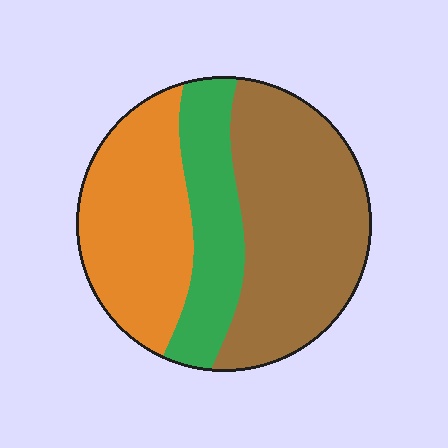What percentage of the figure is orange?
Orange covers around 35% of the figure.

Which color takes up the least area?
Green, at roughly 20%.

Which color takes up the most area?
Brown, at roughly 45%.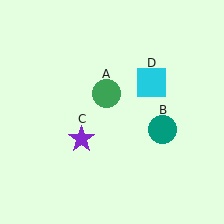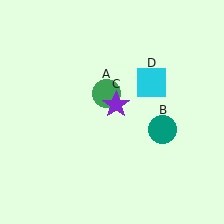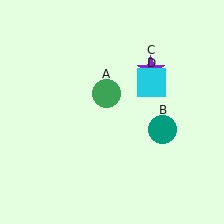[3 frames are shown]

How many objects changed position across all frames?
1 object changed position: purple star (object C).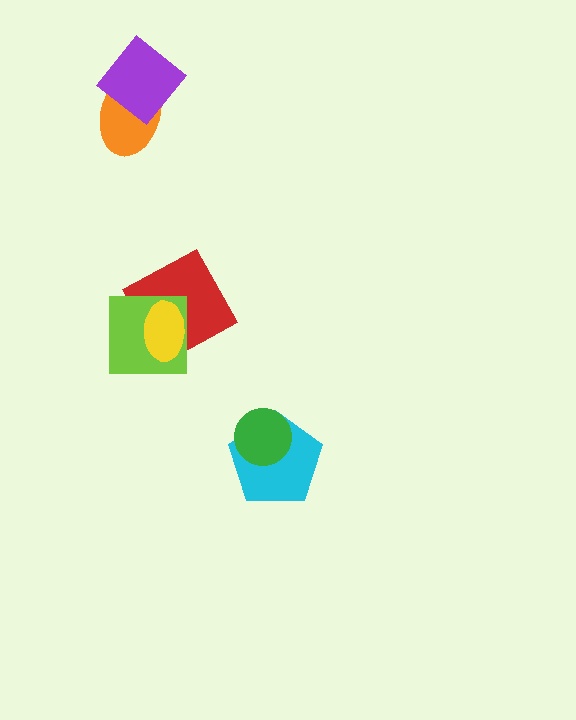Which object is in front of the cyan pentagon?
The green circle is in front of the cyan pentagon.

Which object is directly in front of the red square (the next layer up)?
The lime square is directly in front of the red square.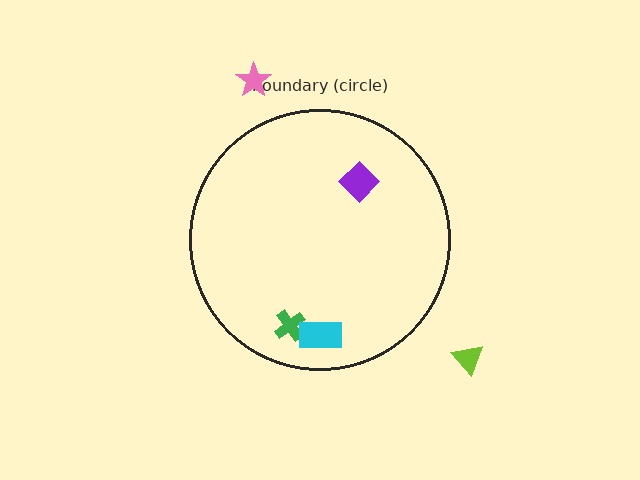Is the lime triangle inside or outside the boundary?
Outside.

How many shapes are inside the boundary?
3 inside, 2 outside.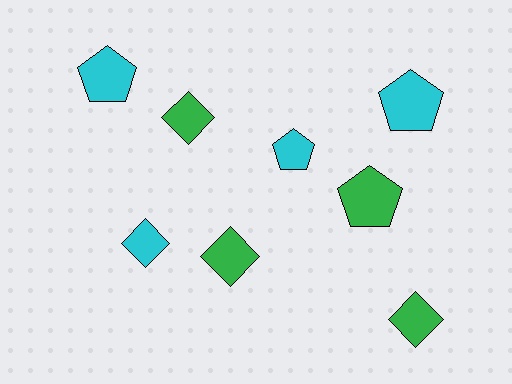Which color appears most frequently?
Green, with 4 objects.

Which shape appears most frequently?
Diamond, with 4 objects.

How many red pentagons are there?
There are no red pentagons.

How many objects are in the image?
There are 8 objects.